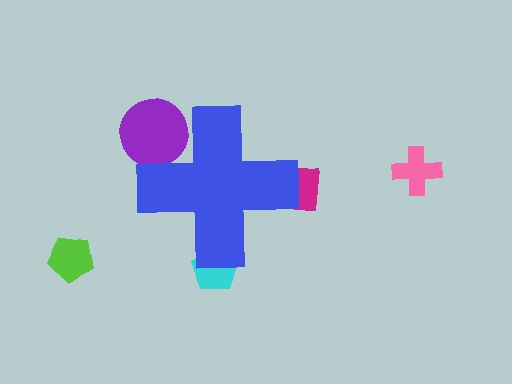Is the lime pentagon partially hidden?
No, the lime pentagon is fully visible.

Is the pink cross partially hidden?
No, the pink cross is fully visible.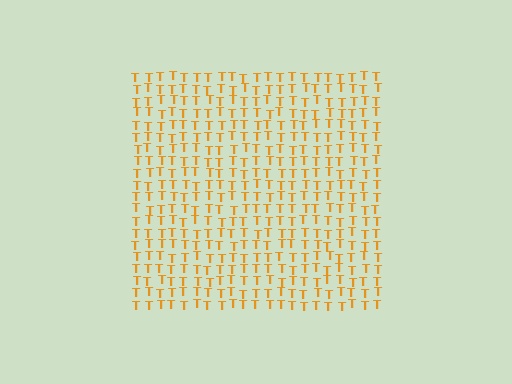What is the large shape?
The large shape is a square.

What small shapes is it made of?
It is made of small letter T's.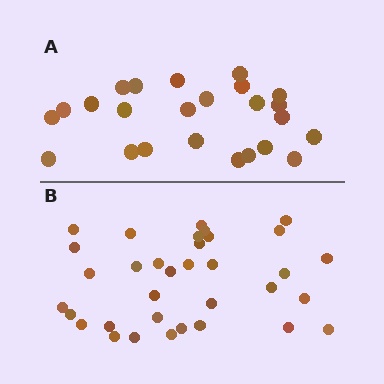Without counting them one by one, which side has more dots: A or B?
Region B (the bottom region) has more dots.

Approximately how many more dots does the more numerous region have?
Region B has roughly 10 or so more dots than region A.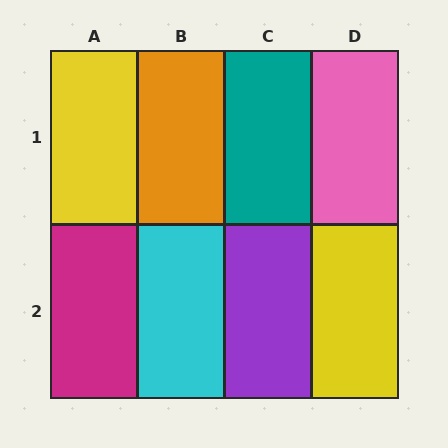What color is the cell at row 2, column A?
Magenta.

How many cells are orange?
1 cell is orange.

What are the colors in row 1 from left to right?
Yellow, orange, teal, pink.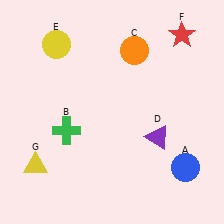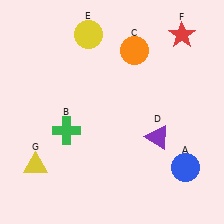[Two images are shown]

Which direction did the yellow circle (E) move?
The yellow circle (E) moved right.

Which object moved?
The yellow circle (E) moved right.